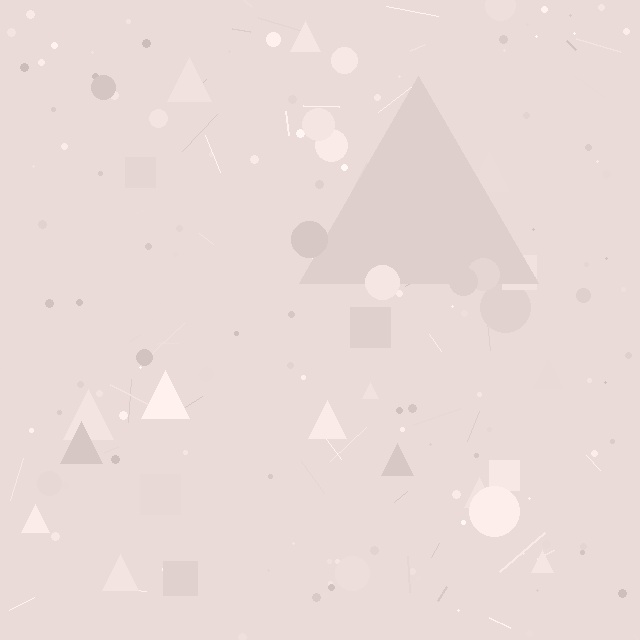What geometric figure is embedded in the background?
A triangle is embedded in the background.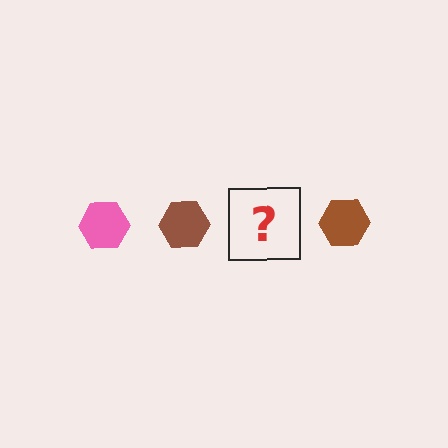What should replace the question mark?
The question mark should be replaced with a pink hexagon.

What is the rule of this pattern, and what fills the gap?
The rule is that the pattern cycles through pink, brown hexagons. The gap should be filled with a pink hexagon.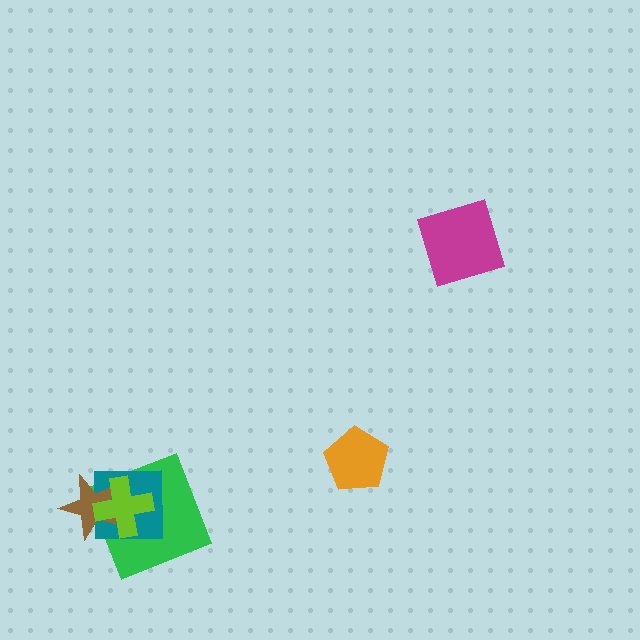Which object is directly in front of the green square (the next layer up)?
The teal square is directly in front of the green square.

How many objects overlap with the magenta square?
0 objects overlap with the magenta square.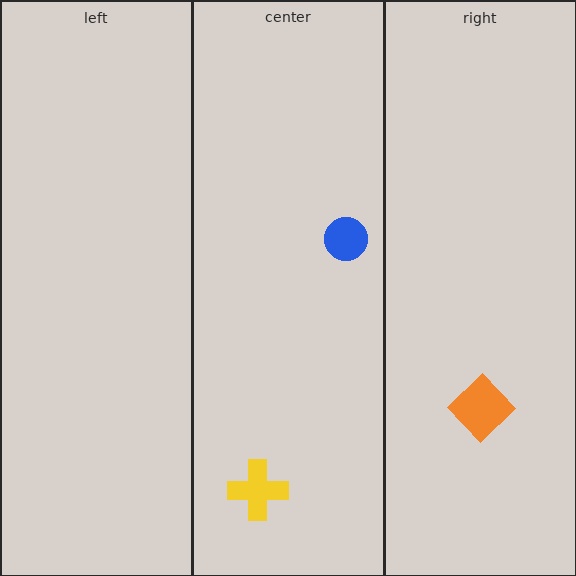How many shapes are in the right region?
1.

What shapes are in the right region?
The orange diamond.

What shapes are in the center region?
The yellow cross, the blue circle.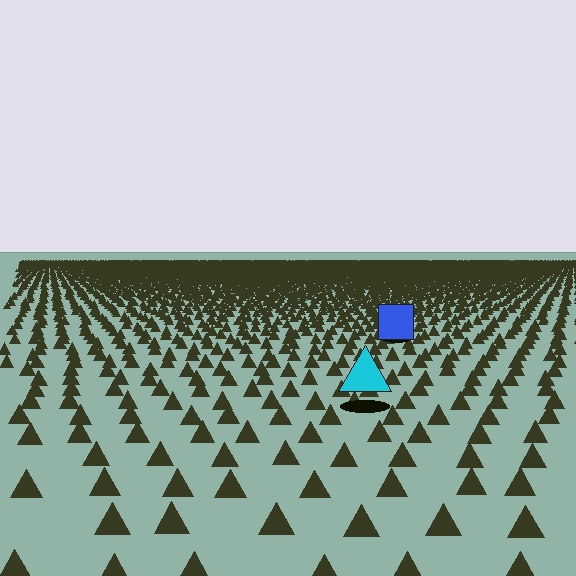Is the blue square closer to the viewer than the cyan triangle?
No. The cyan triangle is closer — you can tell from the texture gradient: the ground texture is coarser near it.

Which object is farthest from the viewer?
The blue square is farthest from the viewer. It appears smaller and the ground texture around it is denser.